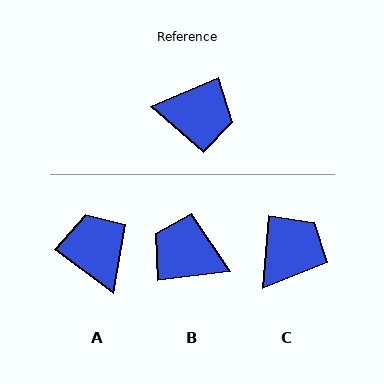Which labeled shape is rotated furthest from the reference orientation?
B, about 165 degrees away.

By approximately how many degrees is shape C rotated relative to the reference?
Approximately 62 degrees counter-clockwise.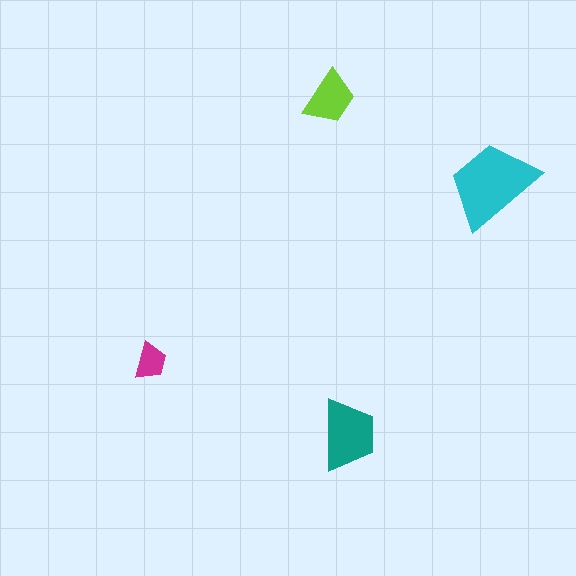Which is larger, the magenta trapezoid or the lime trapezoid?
The lime one.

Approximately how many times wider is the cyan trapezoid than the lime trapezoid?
About 1.5 times wider.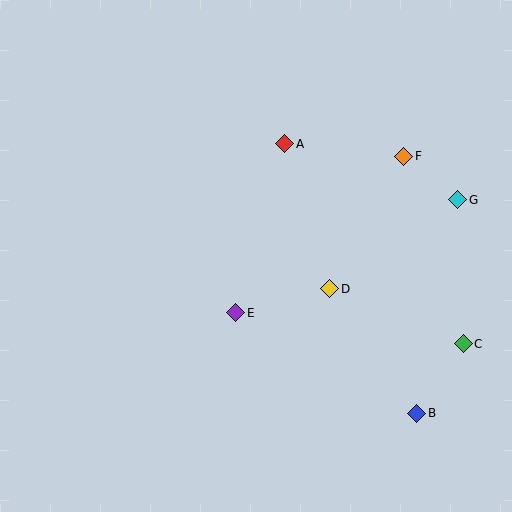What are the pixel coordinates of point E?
Point E is at (236, 313).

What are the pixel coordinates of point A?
Point A is at (285, 144).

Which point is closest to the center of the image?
Point E at (236, 313) is closest to the center.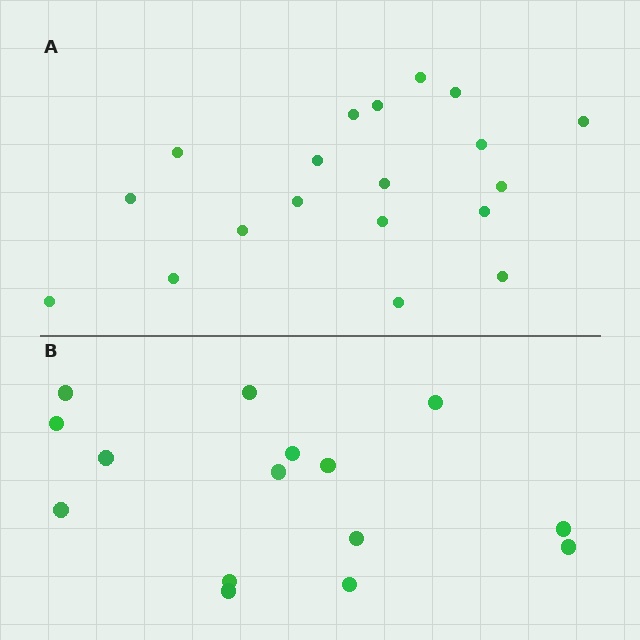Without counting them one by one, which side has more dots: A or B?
Region A (the top region) has more dots.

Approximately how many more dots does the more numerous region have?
Region A has about 4 more dots than region B.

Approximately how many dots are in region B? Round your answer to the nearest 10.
About 20 dots. (The exact count is 15, which rounds to 20.)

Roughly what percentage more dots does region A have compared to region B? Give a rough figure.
About 25% more.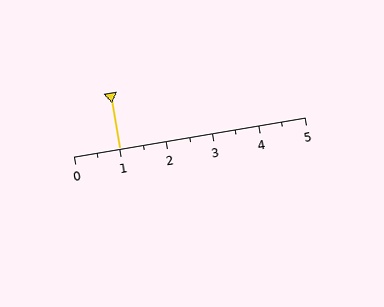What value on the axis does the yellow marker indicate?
The marker indicates approximately 1.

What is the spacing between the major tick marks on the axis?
The major ticks are spaced 1 apart.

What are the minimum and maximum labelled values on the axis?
The axis runs from 0 to 5.